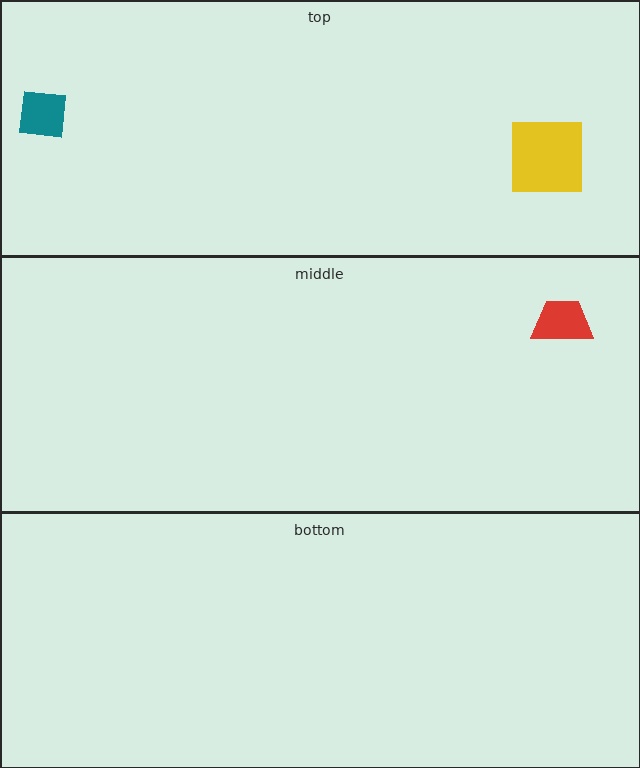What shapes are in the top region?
The yellow square, the teal square.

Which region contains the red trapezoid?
The middle region.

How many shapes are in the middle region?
1.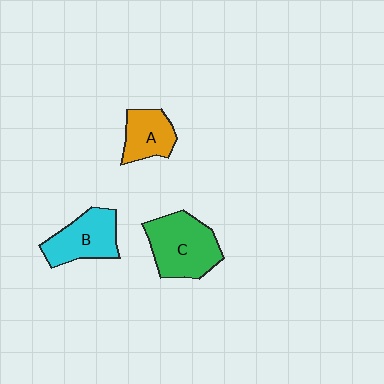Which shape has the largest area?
Shape C (green).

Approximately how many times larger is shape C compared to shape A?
Approximately 1.7 times.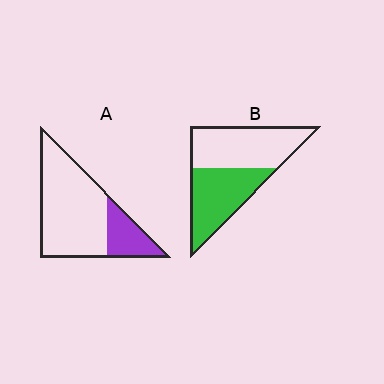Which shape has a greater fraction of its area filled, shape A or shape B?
Shape B.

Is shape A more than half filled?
No.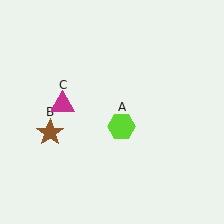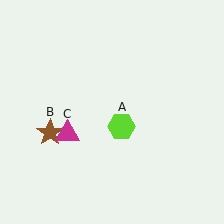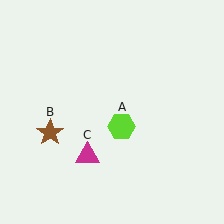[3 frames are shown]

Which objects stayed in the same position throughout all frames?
Lime hexagon (object A) and brown star (object B) remained stationary.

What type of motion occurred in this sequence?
The magenta triangle (object C) rotated counterclockwise around the center of the scene.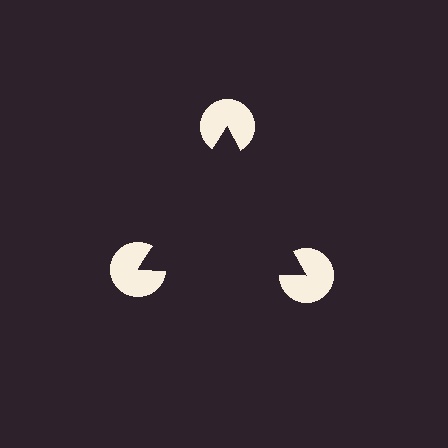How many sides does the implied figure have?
3 sides.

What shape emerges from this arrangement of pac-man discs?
An illusory triangle — its edges are inferred from the aligned wedge cuts in the pac-man discs, not physically drawn.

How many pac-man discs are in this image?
There are 3 — one at each vertex of the illusory triangle.